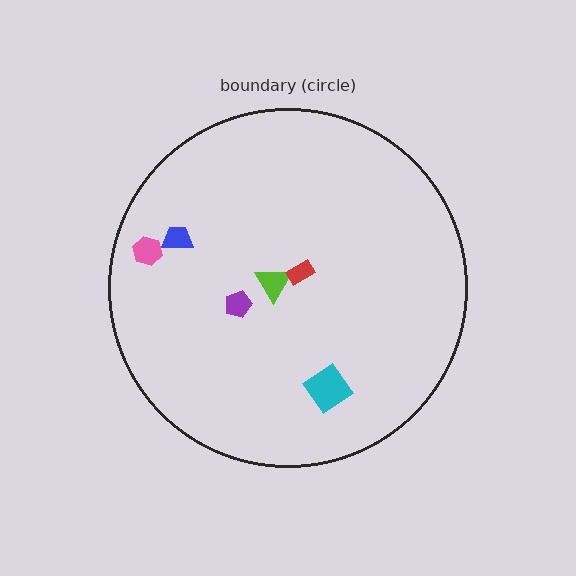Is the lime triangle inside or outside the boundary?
Inside.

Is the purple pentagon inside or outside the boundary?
Inside.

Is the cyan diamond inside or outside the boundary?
Inside.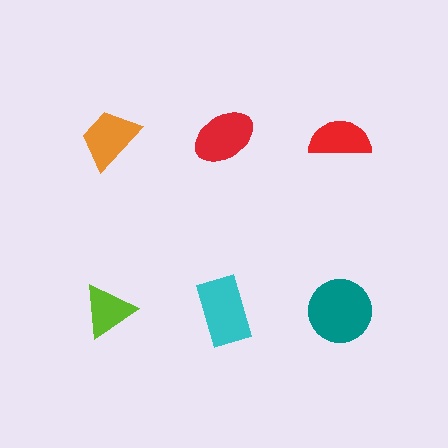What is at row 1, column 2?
A red ellipse.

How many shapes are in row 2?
3 shapes.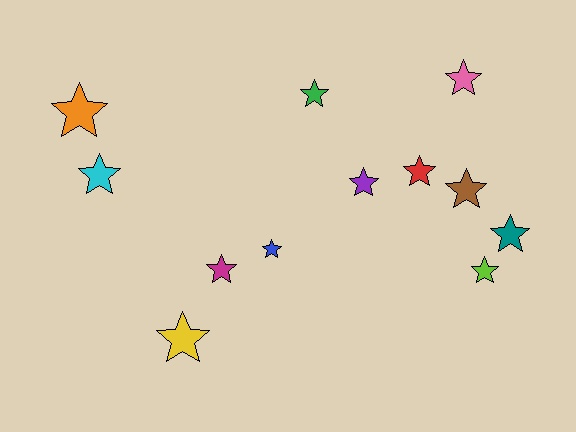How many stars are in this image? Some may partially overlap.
There are 12 stars.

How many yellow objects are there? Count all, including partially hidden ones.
There is 1 yellow object.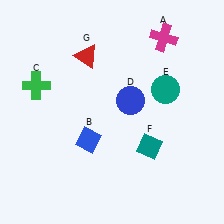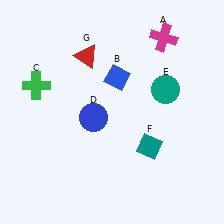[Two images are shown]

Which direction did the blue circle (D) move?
The blue circle (D) moved left.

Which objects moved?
The objects that moved are: the blue diamond (B), the blue circle (D).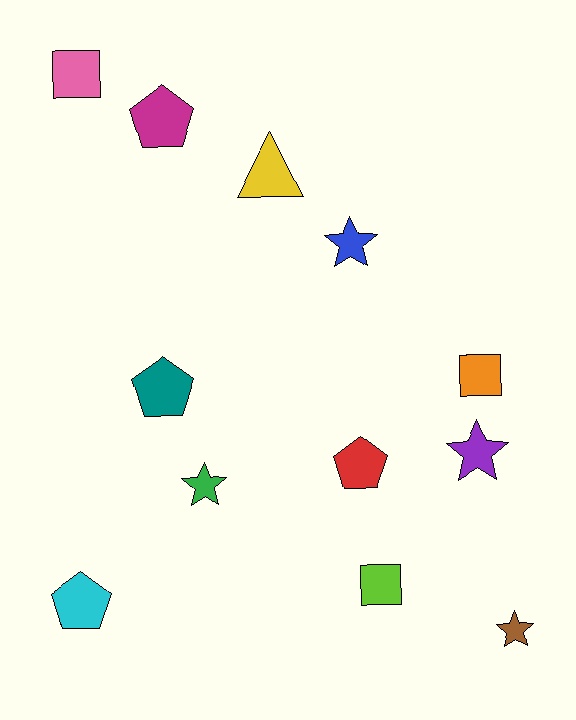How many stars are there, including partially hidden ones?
There are 4 stars.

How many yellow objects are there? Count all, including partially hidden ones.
There is 1 yellow object.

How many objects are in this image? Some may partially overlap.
There are 12 objects.